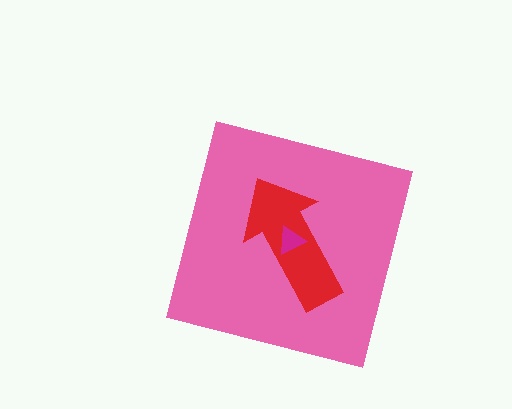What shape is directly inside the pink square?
The red arrow.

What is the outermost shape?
The pink square.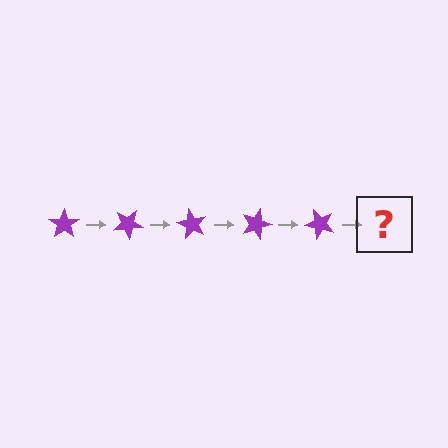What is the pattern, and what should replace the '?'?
The pattern is that the star rotates 30 degrees each step. The '?' should be a purple star rotated 150 degrees.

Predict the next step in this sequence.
The next step is a purple star rotated 150 degrees.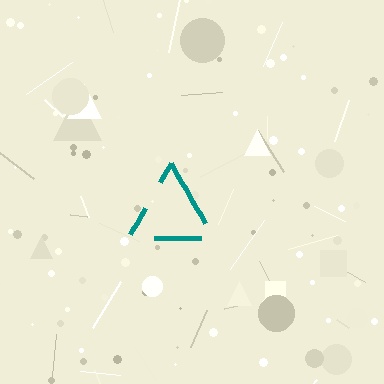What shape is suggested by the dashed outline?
The dashed outline suggests a triangle.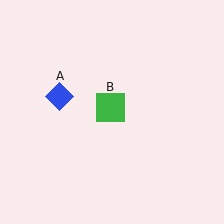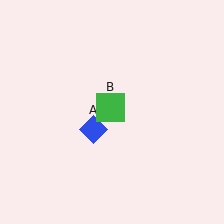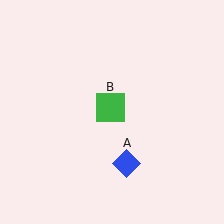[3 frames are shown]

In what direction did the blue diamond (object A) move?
The blue diamond (object A) moved down and to the right.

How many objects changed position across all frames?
1 object changed position: blue diamond (object A).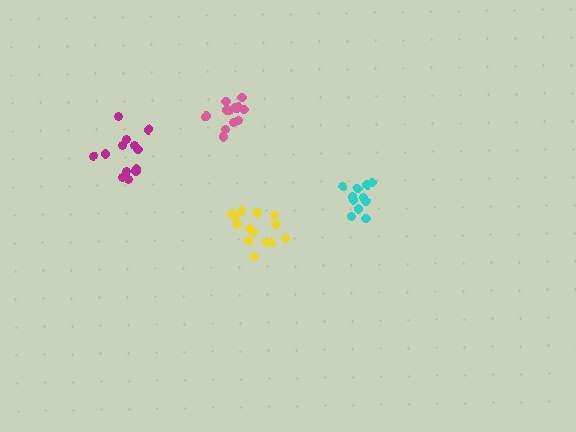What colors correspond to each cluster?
The clusters are colored: magenta, yellow, pink, cyan.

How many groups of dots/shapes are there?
There are 4 groups.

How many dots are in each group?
Group 1: 13 dots, Group 2: 15 dots, Group 3: 15 dots, Group 4: 12 dots (55 total).